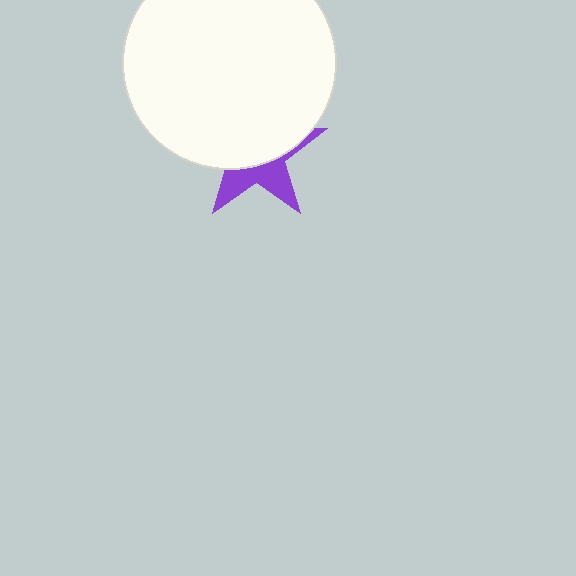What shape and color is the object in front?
The object in front is a white circle.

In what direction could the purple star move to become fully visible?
The purple star could move down. That would shift it out from behind the white circle entirely.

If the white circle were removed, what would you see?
You would see the complete purple star.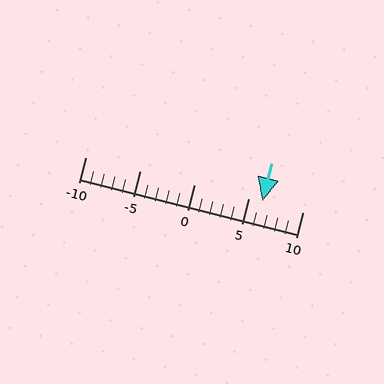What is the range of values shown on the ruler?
The ruler shows values from -10 to 10.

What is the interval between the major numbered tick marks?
The major tick marks are spaced 5 units apart.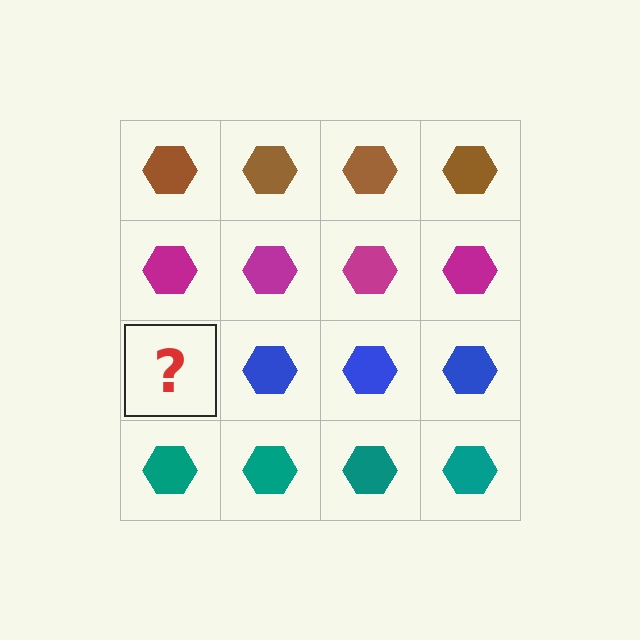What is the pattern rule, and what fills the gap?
The rule is that each row has a consistent color. The gap should be filled with a blue hexagon.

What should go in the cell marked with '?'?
The missing cell should contain a blue hexagon.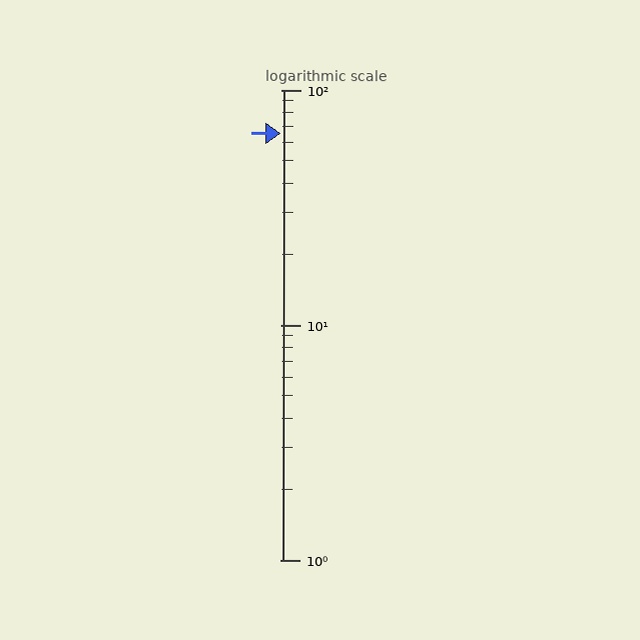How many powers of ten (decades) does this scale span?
The scale spans 2 decades, from 1 to 100.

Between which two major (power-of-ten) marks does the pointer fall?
The pointer is between 10 and 100.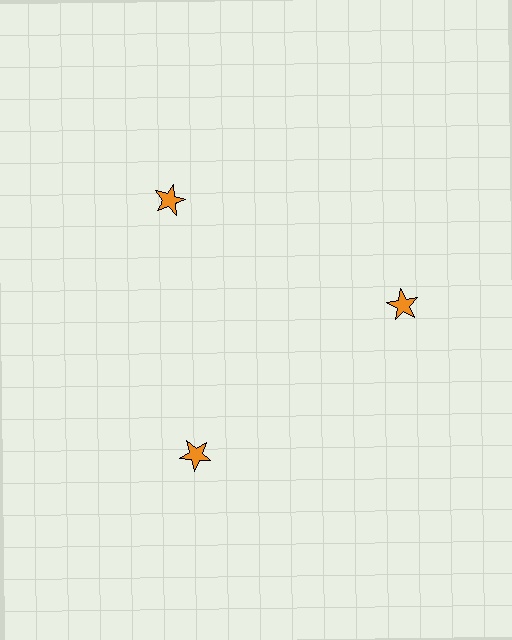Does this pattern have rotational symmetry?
Yes, this pattern has 3-fold rotational symmetry. It looks the same after rotating 120 degrees around the center.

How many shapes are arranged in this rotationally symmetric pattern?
There are 3 shapes, arranged in 3 groups of 1.